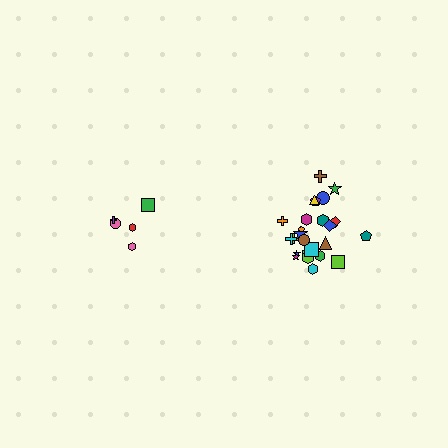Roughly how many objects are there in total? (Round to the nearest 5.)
Roughly 30 objects in total.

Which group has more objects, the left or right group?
The right group.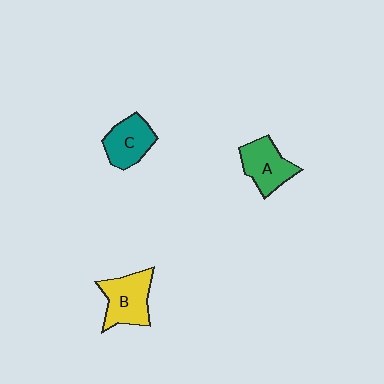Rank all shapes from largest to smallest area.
From largest to smallest: B (yellow), A (green), C (teal).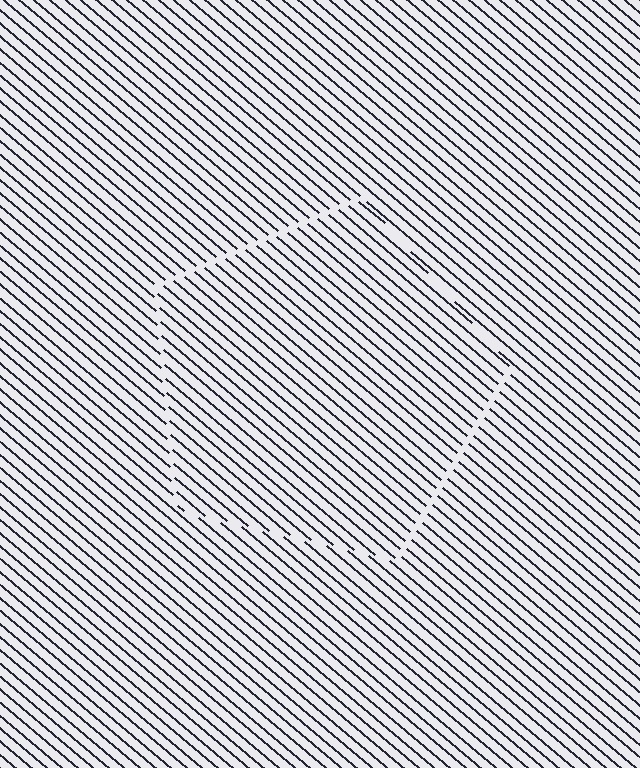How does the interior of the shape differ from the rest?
The interior of the shape contains the same grating, shifted by half a period — the contour is defined by the phase discontinuity where line-ends from the inner and outer gratings abut.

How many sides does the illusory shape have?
5 sides — the line-ends trace a pentagon.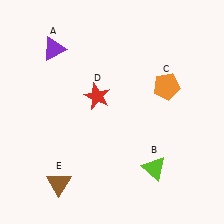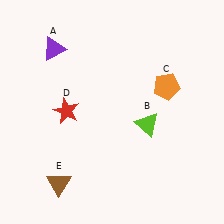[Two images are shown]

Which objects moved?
The objects that moved are: the lime triangle (B), the red star (D).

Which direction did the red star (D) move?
The red star (D) moved left.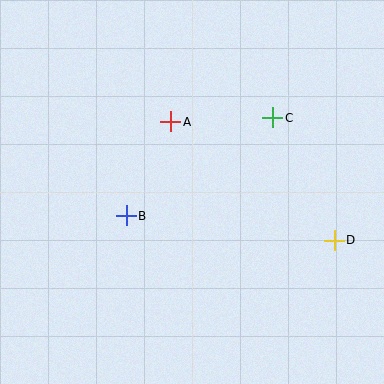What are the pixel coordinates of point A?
Point A is at (171, 122).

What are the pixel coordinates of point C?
Point C is at (273, 118).